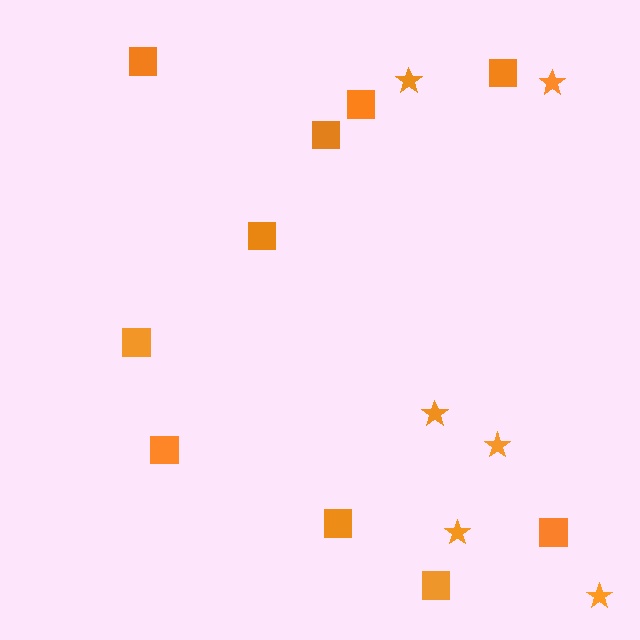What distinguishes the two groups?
There are 2 groups: one group of stars (6) and one group of squares (10).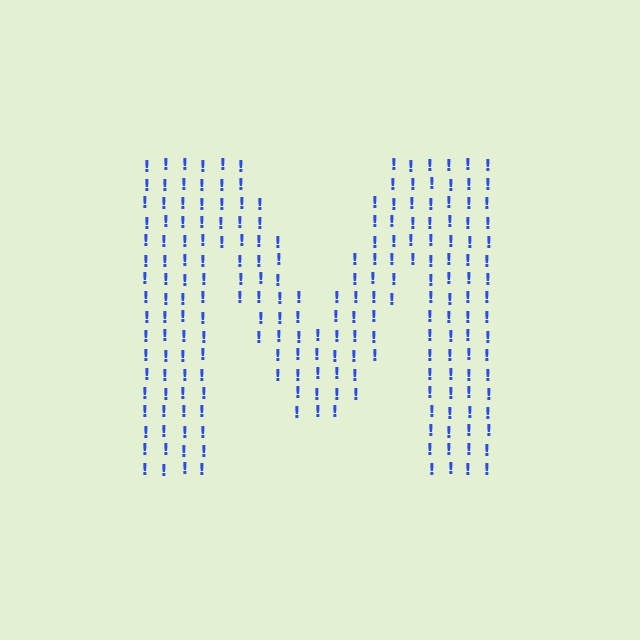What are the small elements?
The small elements are exclamation marks.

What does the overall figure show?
The overall figure shows the letter M.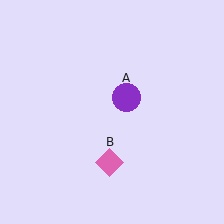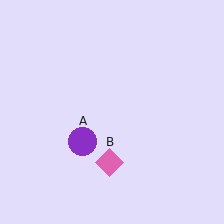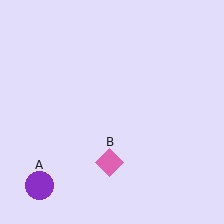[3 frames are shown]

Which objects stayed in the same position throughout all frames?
Pink diamond (object B) remained stationary.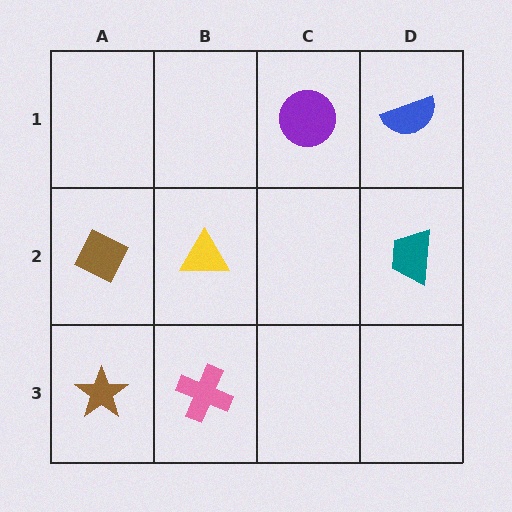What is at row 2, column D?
A teal trapezoid.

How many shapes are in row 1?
2 shapes.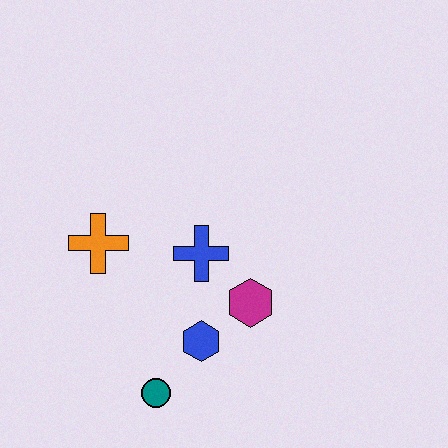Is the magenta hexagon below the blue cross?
Yes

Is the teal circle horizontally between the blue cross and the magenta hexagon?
No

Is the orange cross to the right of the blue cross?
No